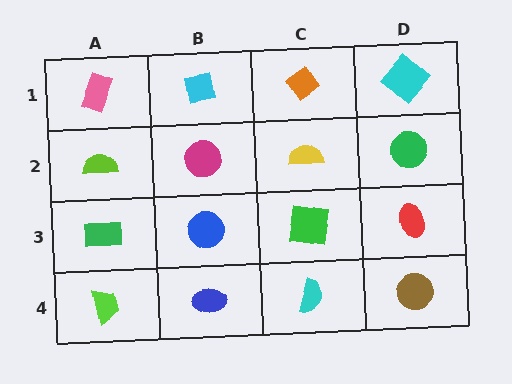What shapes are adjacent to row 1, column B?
A magenta circle (row 2, column B), a pink rectangle (row 1, column A), an orange diamond (row 1, column C).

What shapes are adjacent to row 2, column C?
An orange diamond (row 1, column C), a green square (row 3, column C), a magenta circle (row 2, column B), a green circle (row 2, column D).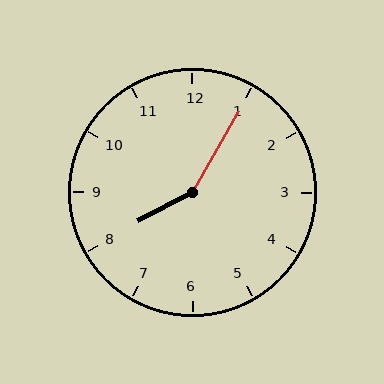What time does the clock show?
8:05.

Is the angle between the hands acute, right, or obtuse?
It is obtuse.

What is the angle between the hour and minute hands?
Approximately 148 degrees.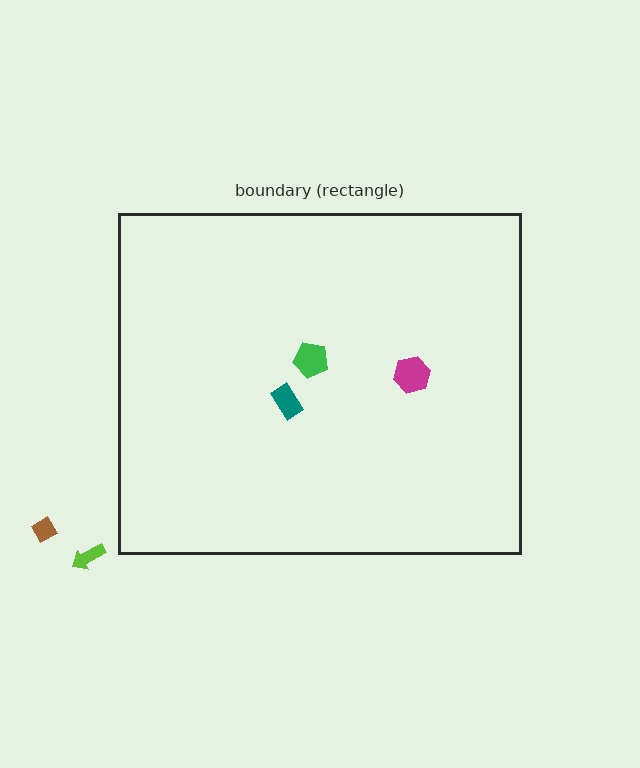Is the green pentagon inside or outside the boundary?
Inside.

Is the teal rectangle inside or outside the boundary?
Inside.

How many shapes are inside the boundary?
3 inside, 2 outside.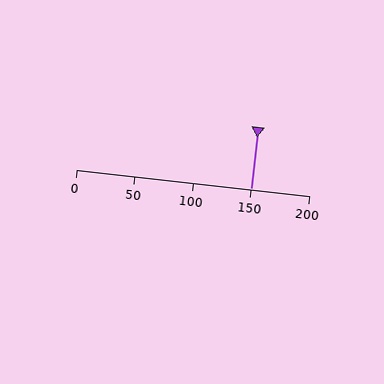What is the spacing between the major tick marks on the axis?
The major ticks are spaced 50 apart.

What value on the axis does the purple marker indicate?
The marker indicates approximately 150.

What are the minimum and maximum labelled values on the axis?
The axis runs from 0 to 200.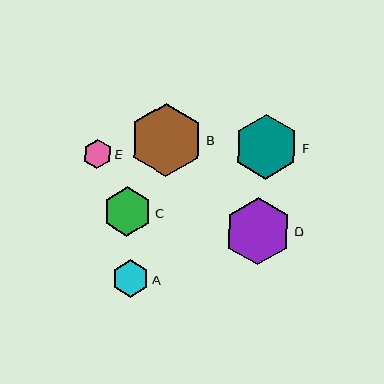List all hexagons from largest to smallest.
From largest to smallest: B, D, F, C, A, E.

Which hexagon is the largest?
Hexagon B is the largest with a size of approximately 73 pixels.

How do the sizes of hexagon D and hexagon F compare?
Hexagon D and hexagon F are approximately the same size.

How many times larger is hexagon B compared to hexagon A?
Hexagon B is approximately 2.0 times the size of hexagon A.